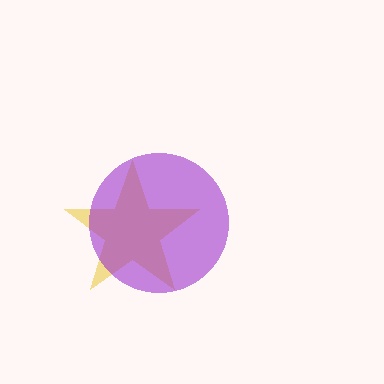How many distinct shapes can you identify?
There are 2 distinct shapes: a yellow star, a purple circle.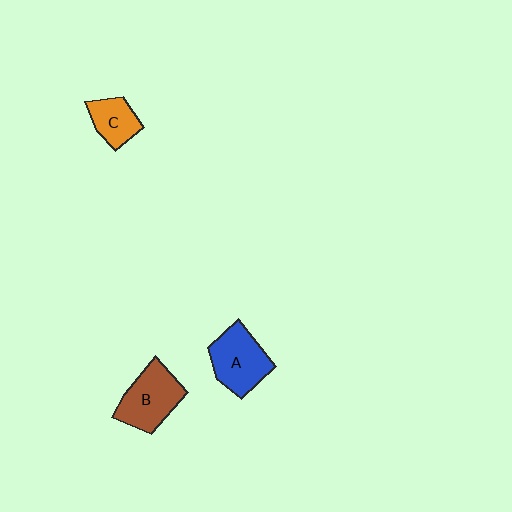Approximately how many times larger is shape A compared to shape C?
Approximately 1.6 times.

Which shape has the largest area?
Shape B (brown).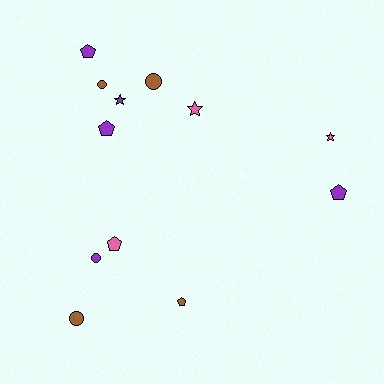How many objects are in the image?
There are 12 objects.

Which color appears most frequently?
Purple, with 5 objects.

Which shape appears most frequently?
Pentagon, with 5 objects.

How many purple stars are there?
There is 1 purple star.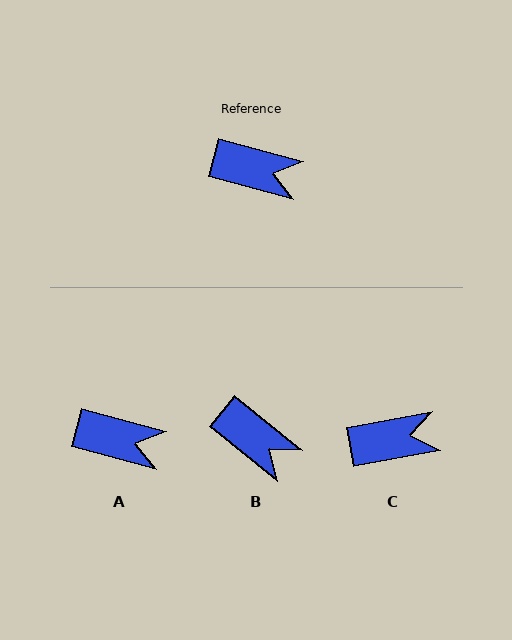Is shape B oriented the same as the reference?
No, it is off by about 24 degrees.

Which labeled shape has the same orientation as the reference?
A.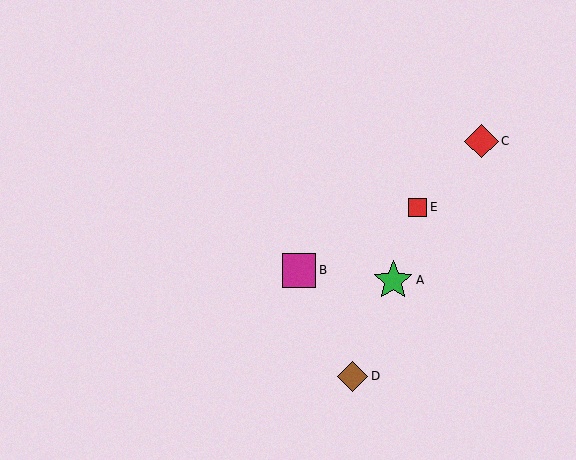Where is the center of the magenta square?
The center of the magenta square is at (299, 271).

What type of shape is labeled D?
Shape D is a brown diamond.